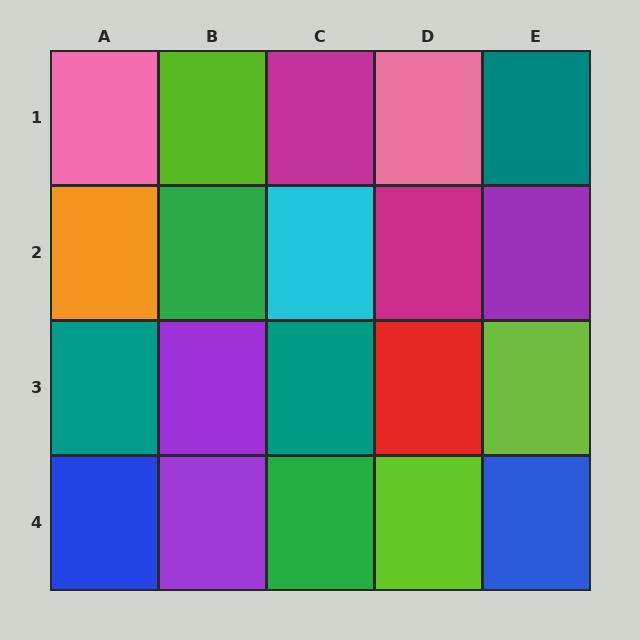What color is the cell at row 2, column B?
Green.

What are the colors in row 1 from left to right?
Pink, lime, magenta, pink, teal.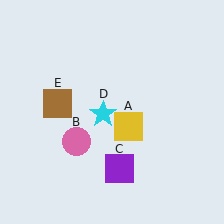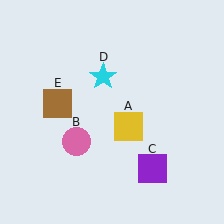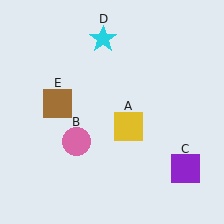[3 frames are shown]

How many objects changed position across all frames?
2 objects changed position: purple square (object C), cyan star (object D).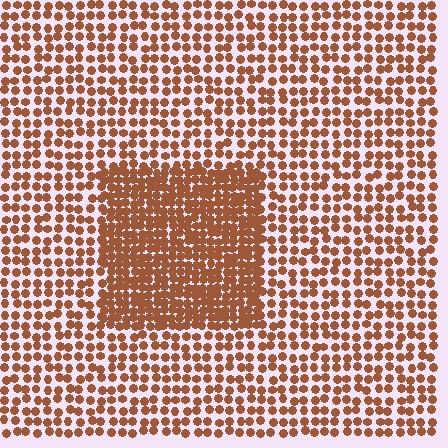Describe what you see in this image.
The image contains small brown elements arranged at two different densities. A rectangle-shaped region is visible where the elements are more densely packed than the surrounding area.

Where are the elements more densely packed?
The elements are more densely packed inside the rectangle boundary.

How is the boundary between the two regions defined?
The boundary is defined by a change in element density (approximately 1.9x ratio). All elements are the same color, size, and shape.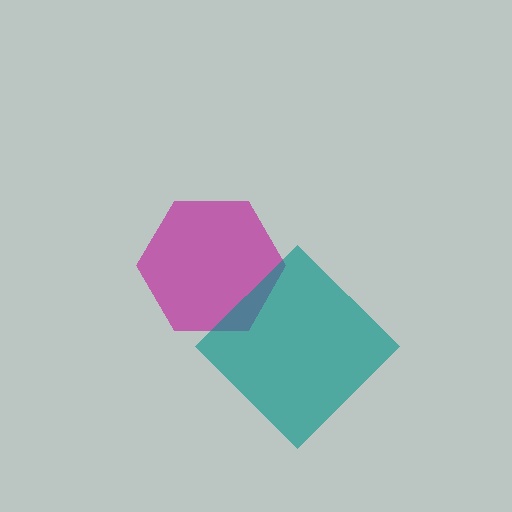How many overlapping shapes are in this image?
There are 2 overlapping shapes in the image.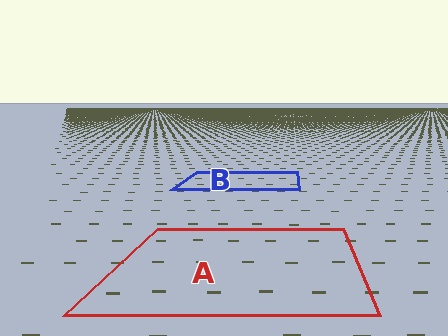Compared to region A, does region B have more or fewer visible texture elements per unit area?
Region B has more texture elements per unit area — they are packed more densely because it is farther away.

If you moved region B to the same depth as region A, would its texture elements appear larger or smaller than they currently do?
They would appear larger. At a closer depth, the same texture elements are projected at a bigger on-screen size.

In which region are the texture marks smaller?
The texture marks are smaller in region B, because it is farther away.